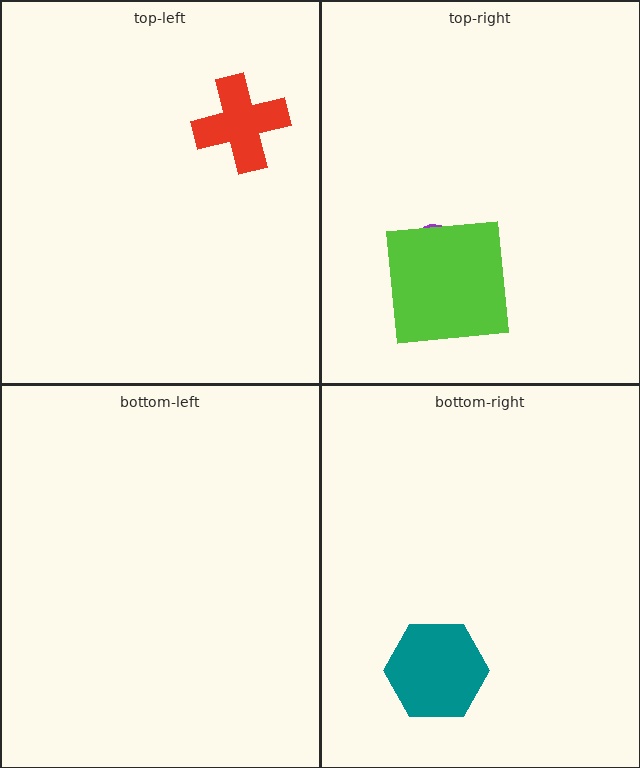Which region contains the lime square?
The top-right region.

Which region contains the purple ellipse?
The top-right region.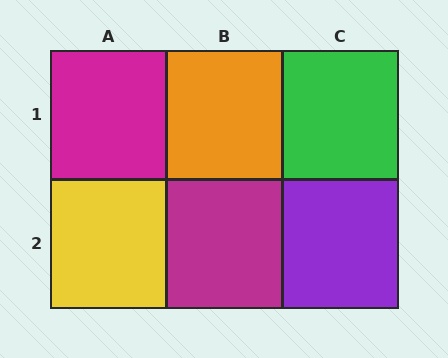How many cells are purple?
1 cell is purple.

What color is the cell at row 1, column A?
Magenta.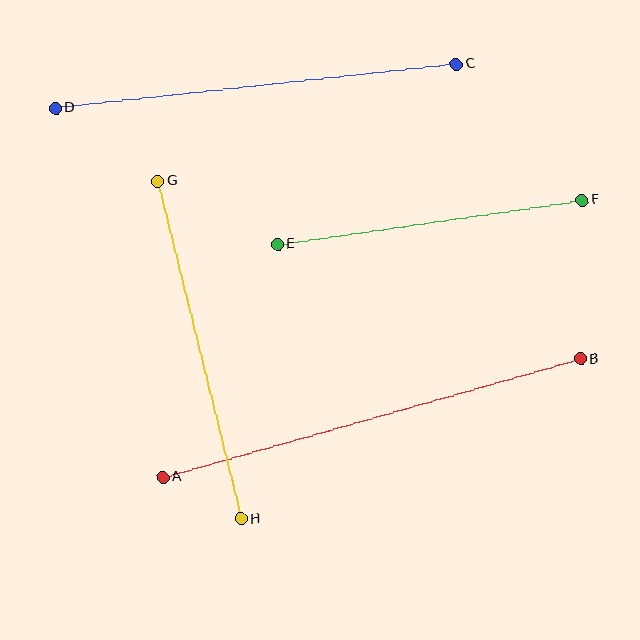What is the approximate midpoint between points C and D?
The midpoint is at approximately (256, 86) pixels.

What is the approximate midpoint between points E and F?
The midpoint is at approximately (430, 222) pixels.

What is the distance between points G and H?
The distance is approximately 348 pixels.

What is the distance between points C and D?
The distance is approximately 403 pixels.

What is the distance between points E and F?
The distance is approximately 308 pixels.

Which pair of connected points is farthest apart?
Points A and B are farthest apart.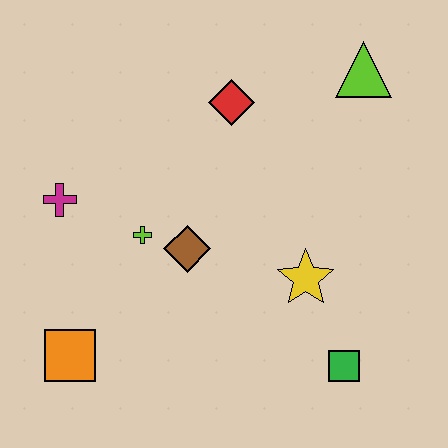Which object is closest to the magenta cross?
The lime cross is closest to the magenta cross.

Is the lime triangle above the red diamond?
Yes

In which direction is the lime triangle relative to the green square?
The lime triangle is above the green square.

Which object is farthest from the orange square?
The lime triangle is farthest from the orange square.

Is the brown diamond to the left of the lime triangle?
Yes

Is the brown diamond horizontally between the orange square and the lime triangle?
Yes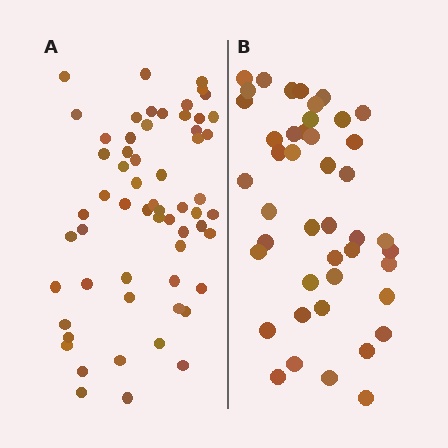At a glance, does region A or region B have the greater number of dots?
Region A (the left region) has more dots.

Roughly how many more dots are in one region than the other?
Region A has approximately 15 more dots than region B.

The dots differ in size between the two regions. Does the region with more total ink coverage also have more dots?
No. Region B has more total ink coverage because its dots are larger, but region A actually contains more individual dots. Total area can be misleading — the number of items is what matters here.